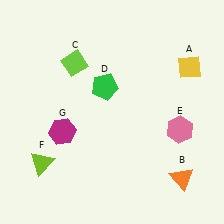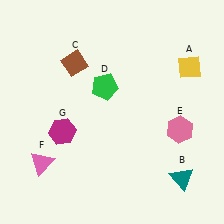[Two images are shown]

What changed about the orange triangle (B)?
In Image 1, B is orange. In Image 2, it changed to teal.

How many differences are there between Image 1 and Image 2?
There are 3 differences between the two images.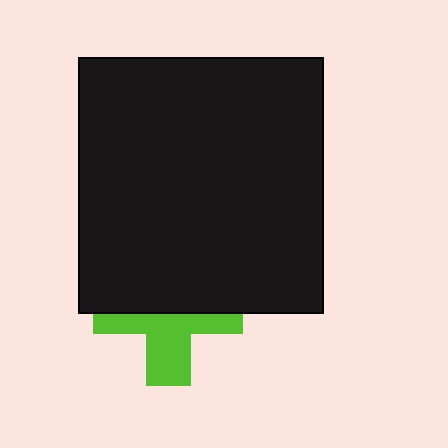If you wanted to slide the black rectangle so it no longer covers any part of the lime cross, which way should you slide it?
Slide it up — that is the most direct way to separate the two shapes.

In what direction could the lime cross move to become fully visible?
The lime cross could move down. That would shift it out from behind the black rectangle entirely.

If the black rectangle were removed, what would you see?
You would see the complete lime cross.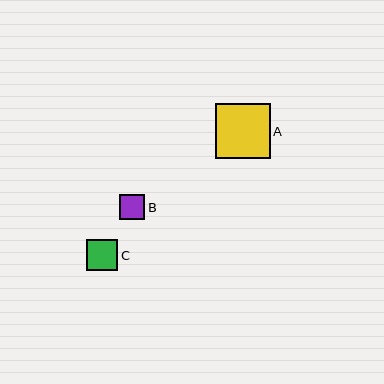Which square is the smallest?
Square B is the smallest with a size of approximately 25 pixels.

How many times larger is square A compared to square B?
Square A is approximately 2.2 times the size of square B.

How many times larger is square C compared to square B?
Square C is approximately 1.3 times the size of square B.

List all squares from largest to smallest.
From largest to smallest: A, C, B.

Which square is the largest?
Square A is the largest with a size of approximately 55 pixels.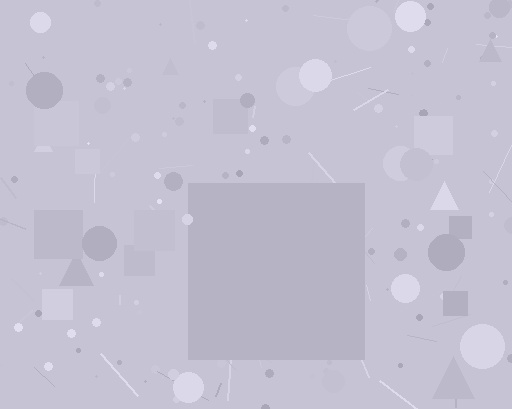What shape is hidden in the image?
A square is hidden in the image.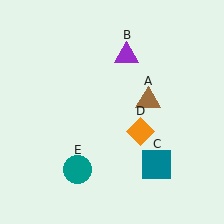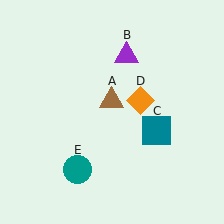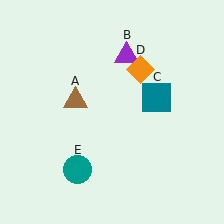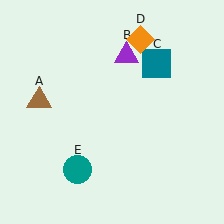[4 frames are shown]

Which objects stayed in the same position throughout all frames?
Purple triangle (object B) and teal circle (object E) remained stationary.